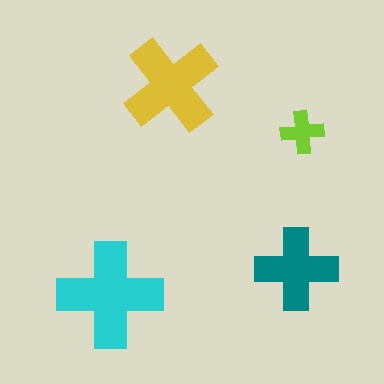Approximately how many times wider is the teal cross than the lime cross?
About 2 times wider.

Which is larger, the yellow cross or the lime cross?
The yellow one.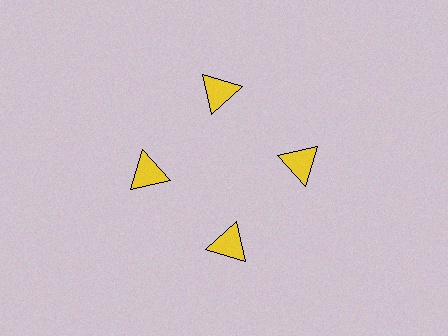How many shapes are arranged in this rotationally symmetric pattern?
There are 4 shapes, arranged in 4 groups of 1.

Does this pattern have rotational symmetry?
Yes, this pattern has 4-fold rotational symmetry. It looks the same after rotating 90 degrees around the center.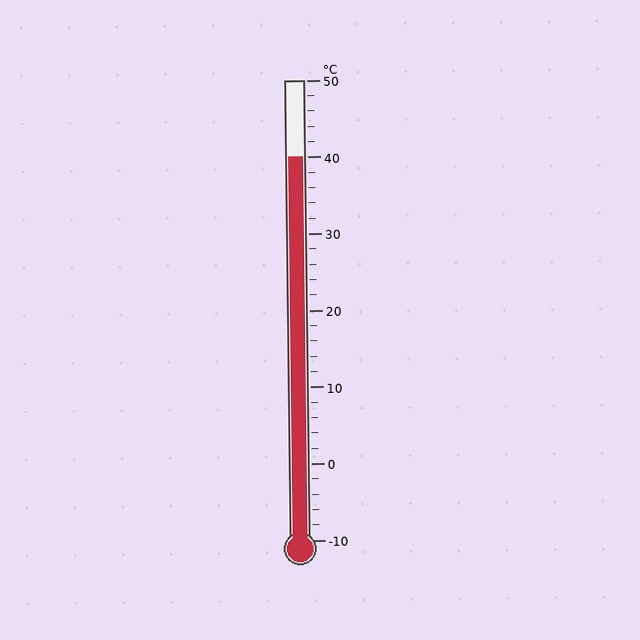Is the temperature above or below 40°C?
The temperature is at 40°C.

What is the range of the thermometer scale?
The thermometer scale ranges from -10°C to 50°C.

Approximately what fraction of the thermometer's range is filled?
The thermometer is filled to approximately 85% of its range.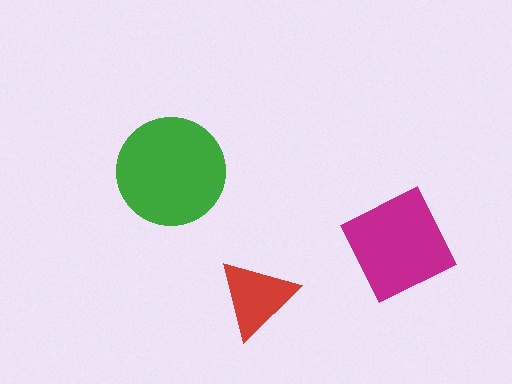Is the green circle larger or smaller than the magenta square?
Larger.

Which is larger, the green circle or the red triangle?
The green circle.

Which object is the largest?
The green circle.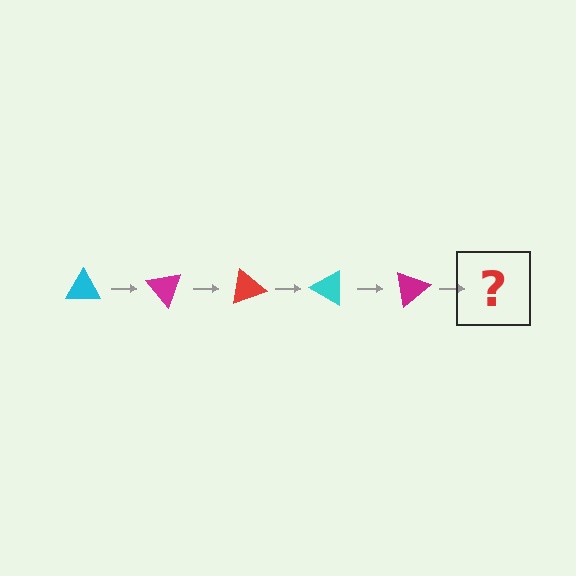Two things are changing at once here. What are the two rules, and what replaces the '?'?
The two rules are that it rotates 50 degrees each step and the color cycles through cyan, magenta, and red. The '?' should be a red triangle, rotated 250 degrees from the start.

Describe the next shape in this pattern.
It should be a red triangle, rotated 250 degrees from the start.